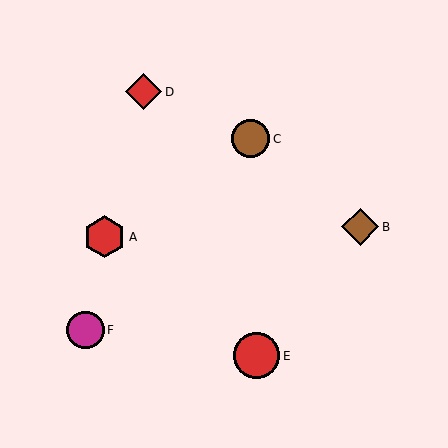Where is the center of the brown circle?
The center of the brown circle is at (251, 139).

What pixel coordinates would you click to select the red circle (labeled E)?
Click at (257, 356) to select the red circle E.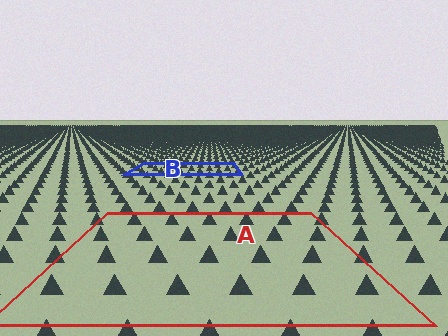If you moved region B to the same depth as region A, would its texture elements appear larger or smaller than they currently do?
They would appear larger. At a closer depth, the same texture elements are projected at a bigger on-screen size.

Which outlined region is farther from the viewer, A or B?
Region B is farther from the viewer — the texture elements inside it appear smaller and more densely packed.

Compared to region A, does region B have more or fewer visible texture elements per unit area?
Region B has more texture elements per unit area — they are packed more densely because it is farther away.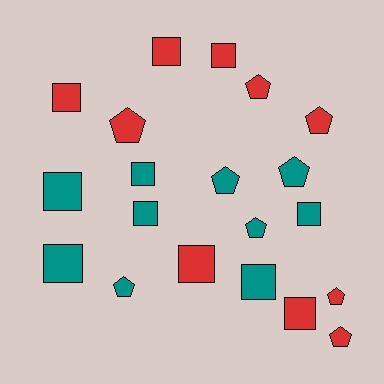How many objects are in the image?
There are 20 objects.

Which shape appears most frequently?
Square, with 11 objects.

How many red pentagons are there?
There are 5 red pentagons.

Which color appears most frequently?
Red, with 10 objects.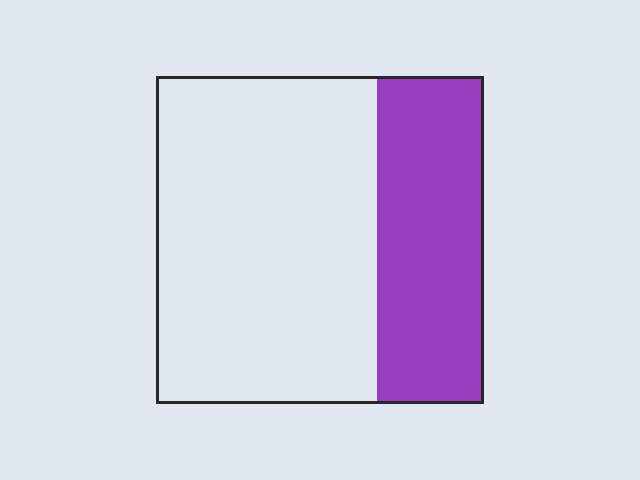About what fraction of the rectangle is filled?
About one third (1/3).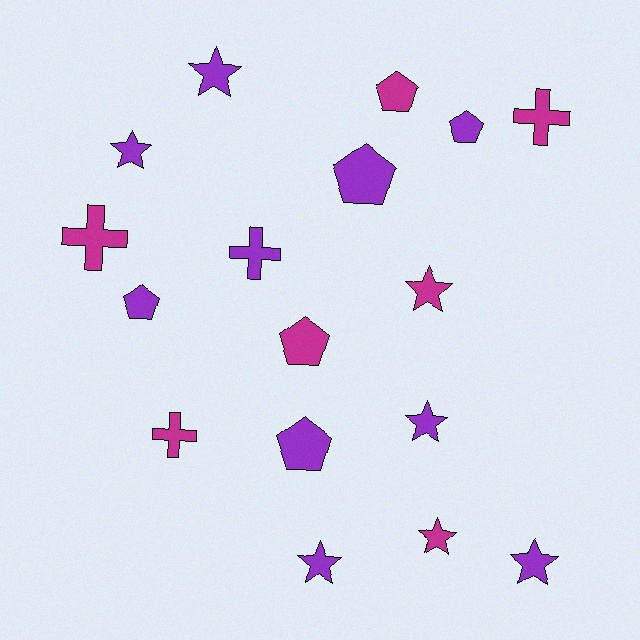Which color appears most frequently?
Purple, with 10 objects.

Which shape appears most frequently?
Star, with 7 objects.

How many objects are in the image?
There are 17 objects.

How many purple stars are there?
There are 5 purple stars.